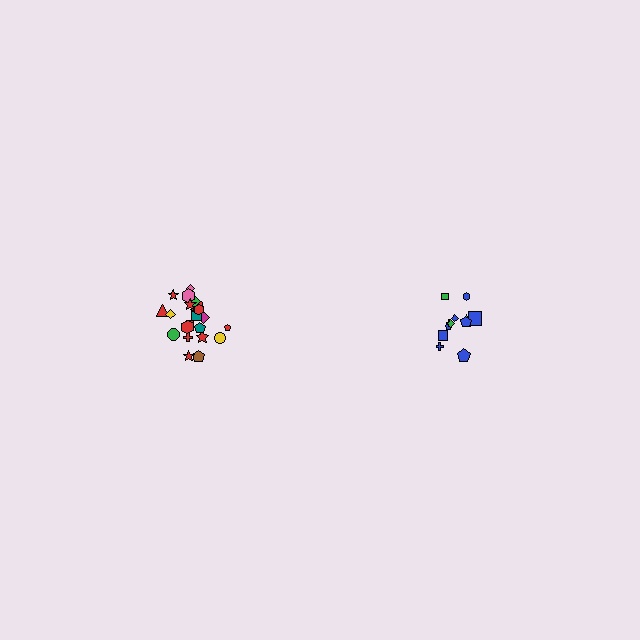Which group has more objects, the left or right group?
The left group.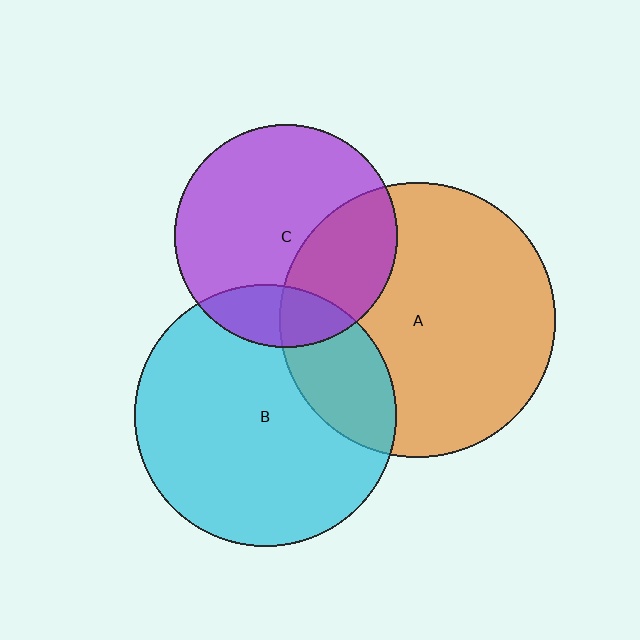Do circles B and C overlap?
Yes.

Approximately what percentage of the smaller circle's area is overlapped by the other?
Approximately 15%.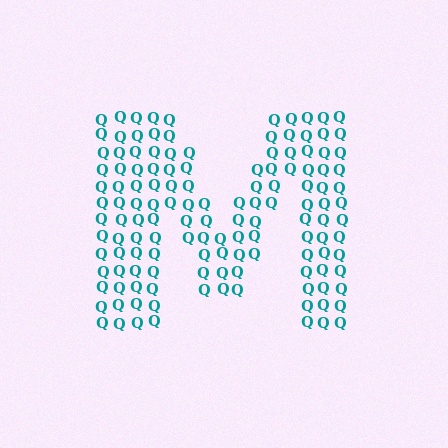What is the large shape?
The large shape is the letter M.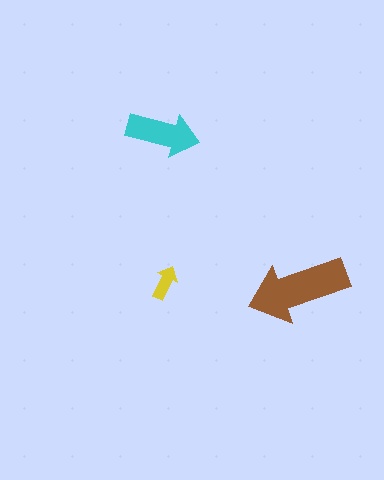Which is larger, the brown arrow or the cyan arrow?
The brown one.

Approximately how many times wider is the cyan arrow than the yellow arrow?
About 2 times wider.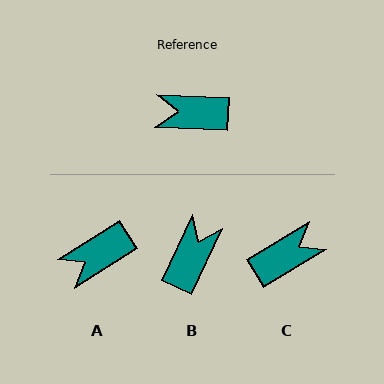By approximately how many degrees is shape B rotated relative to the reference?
Approximately 112 degrees clockwise.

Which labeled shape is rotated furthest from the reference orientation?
C, about 147 degrees away.